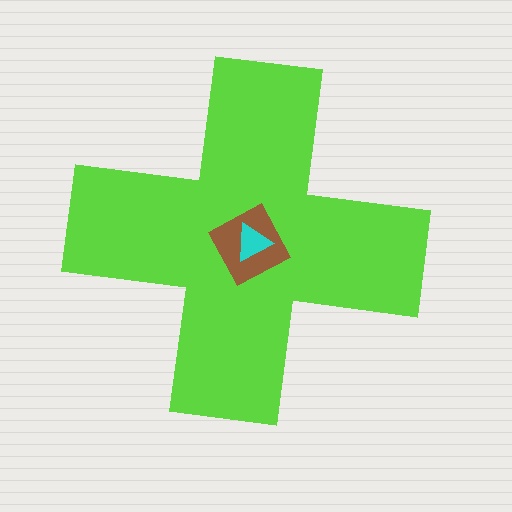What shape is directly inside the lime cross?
The brown square.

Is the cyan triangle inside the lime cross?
Yes.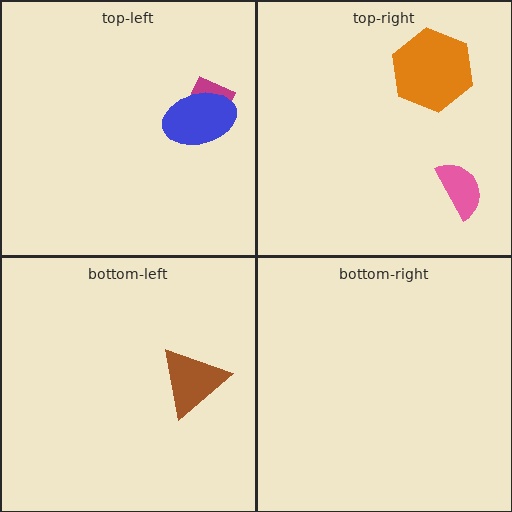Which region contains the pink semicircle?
The top-right region.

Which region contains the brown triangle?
The bottom-left region.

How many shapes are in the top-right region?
2.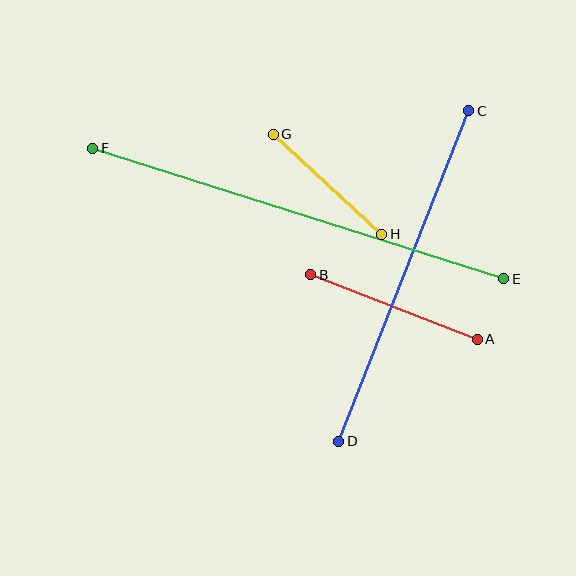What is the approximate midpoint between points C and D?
The midpoint is at approximately (404, 276) pixels.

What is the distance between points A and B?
The distance is approximately 179 pixels.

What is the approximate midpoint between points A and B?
The midpoint is at approximately (394, 307) pixels.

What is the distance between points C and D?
The distance is approximately 355 pixels.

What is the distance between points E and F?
The distance is approximately 432 pixels.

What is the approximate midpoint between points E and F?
The midpoint is at approximately (298, 213) pixels.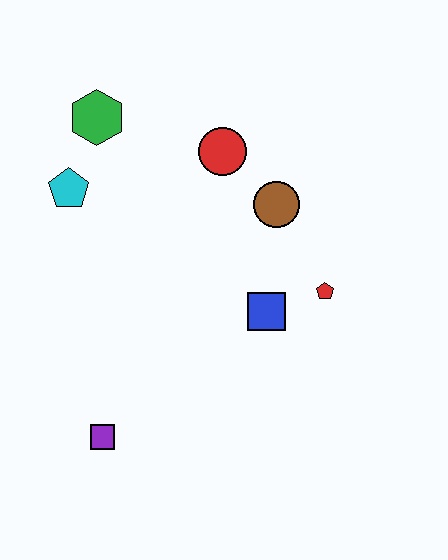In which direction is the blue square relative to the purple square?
The blue square is to the right of the purple square.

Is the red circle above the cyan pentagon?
Yes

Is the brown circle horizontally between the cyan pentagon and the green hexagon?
No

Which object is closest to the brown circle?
The red circle is closest to the brown circle.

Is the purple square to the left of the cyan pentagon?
No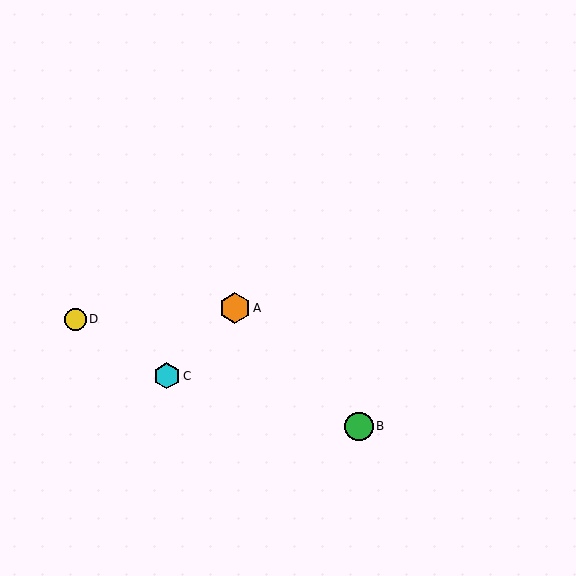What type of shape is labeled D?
Shape D is a yellow circle.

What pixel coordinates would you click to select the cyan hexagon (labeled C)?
Click at (167, 376) to select the cyan hexagon C.